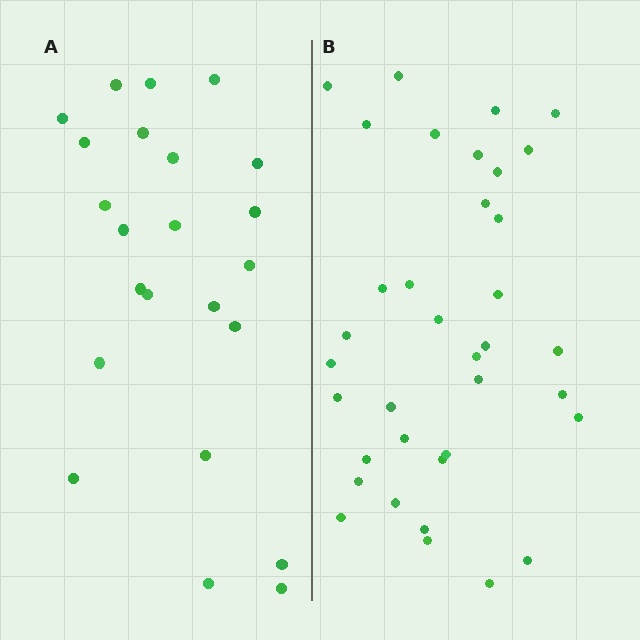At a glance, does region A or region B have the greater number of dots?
Region B (the right region) has more dots.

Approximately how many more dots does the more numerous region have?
Region B has approximately 15 more dots than region A.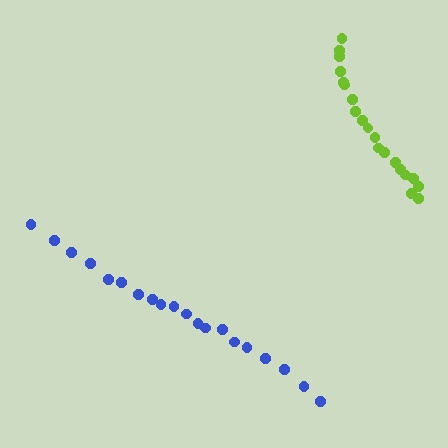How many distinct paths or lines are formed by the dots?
There are 2 distinct paths.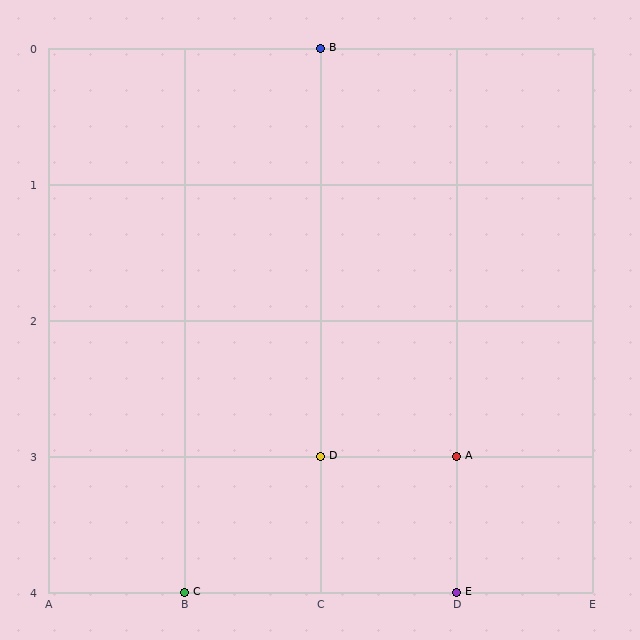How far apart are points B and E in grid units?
Points B and E are 1 column and 4 rows apart (about 4.1 grid units diagonally).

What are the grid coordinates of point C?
Point C is at grid coordinates (B, 4).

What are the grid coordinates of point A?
Point A is at grid coordinates (D, 3).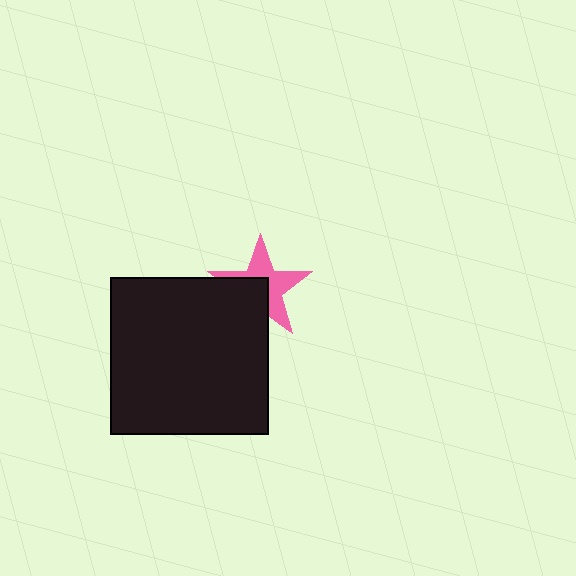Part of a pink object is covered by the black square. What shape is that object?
It is a star.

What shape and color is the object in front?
The object in front is a black square.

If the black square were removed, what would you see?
You would see the complete pink star.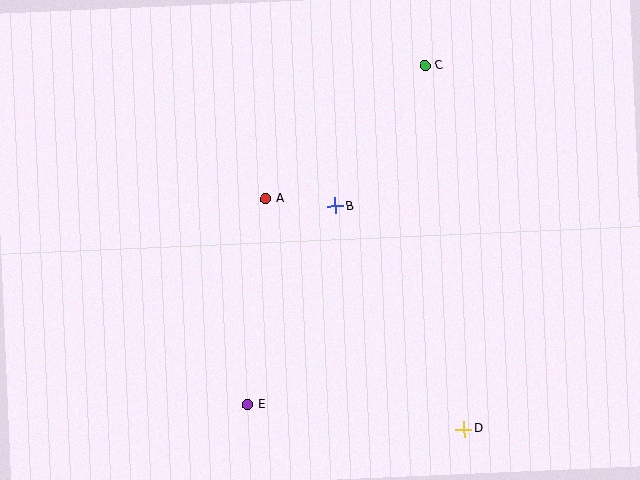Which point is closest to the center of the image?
Point B at (336, 206) is closest to the center.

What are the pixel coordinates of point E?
Point E is at (248, 404).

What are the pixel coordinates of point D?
Point D is at (464, 429).